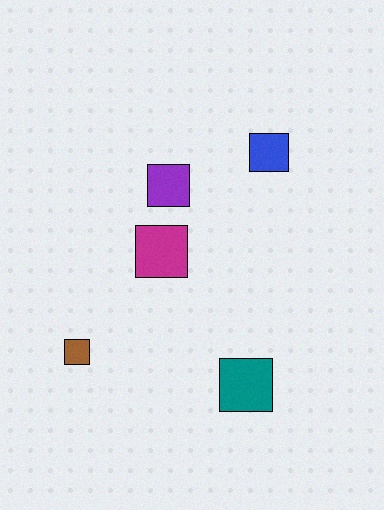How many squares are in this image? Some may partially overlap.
There are 5 squares.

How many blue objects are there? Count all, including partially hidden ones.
There is 1 blue object.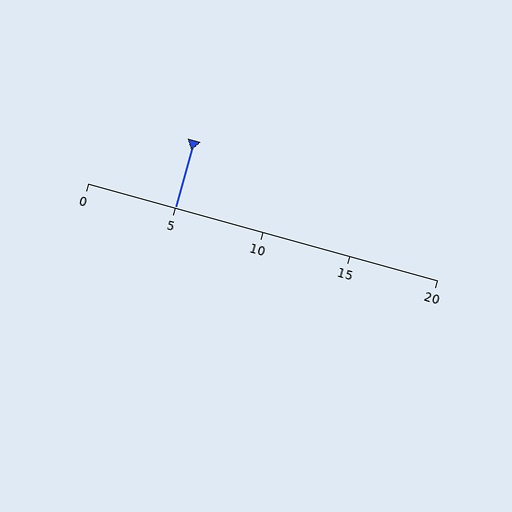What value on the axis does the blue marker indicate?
The marker indicates approximately 5.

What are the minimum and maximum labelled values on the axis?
The axis runs from 0 to 20.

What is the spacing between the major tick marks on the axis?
The major ticks are spaced 5 apart.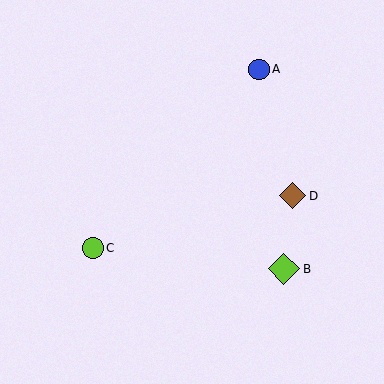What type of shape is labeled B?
Shape B is a lime diamond.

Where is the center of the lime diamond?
The center of the lime diamond is at (284, 269).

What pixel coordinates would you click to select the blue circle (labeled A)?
Click at (259, 69) to select the blue circle A.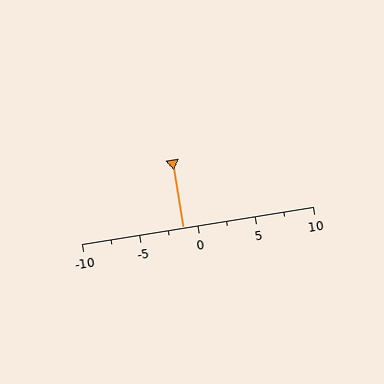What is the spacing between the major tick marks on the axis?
The major ticks are spaced 5 apart.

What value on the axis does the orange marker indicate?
The marker indicates approximately -1.2.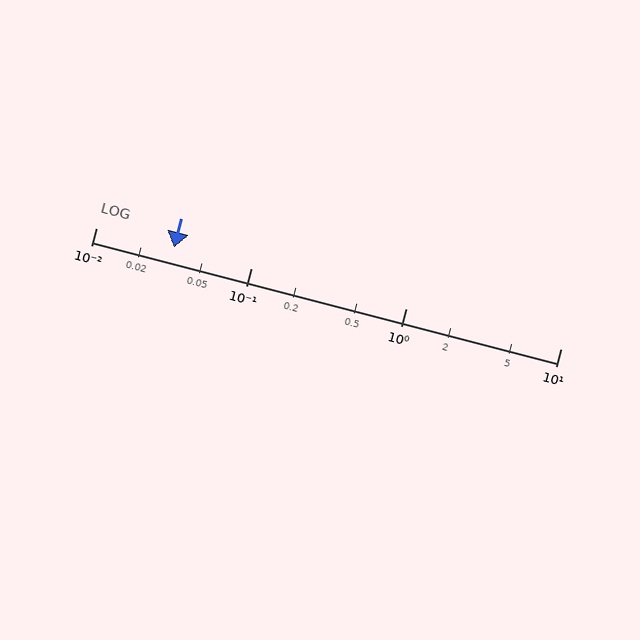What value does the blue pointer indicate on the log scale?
The pointer indicates approximately 0.032.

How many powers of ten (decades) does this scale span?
The scale spans 3 decades, from 0.01 to 10.